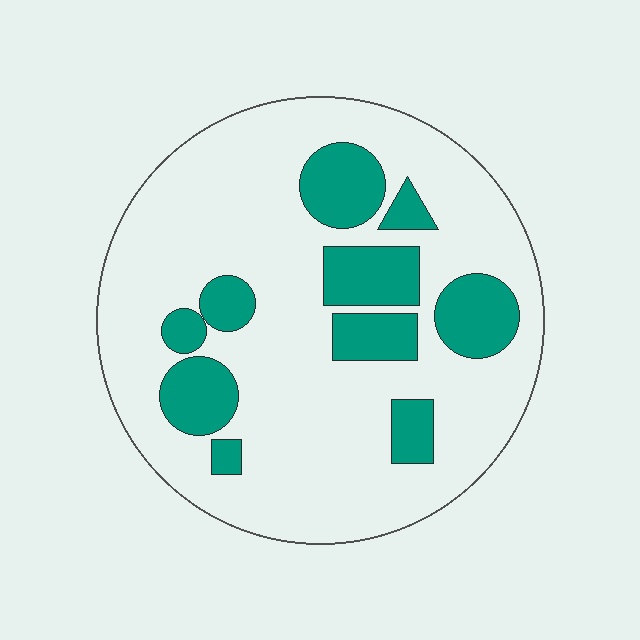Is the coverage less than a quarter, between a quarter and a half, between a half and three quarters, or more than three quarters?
Less than a quarter.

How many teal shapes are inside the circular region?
10.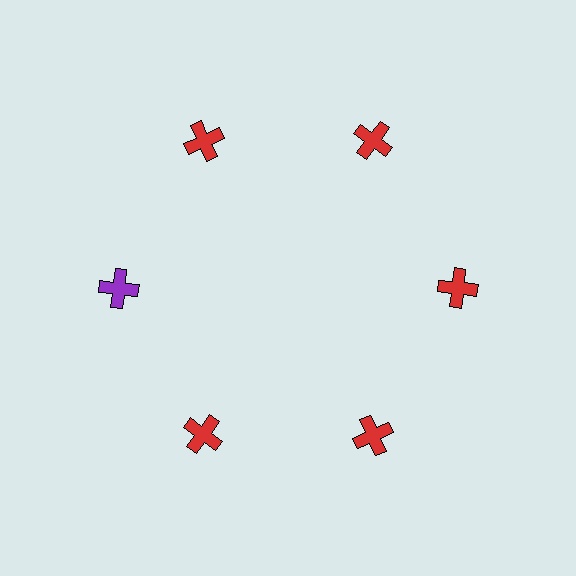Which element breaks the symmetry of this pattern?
The purple cross at roughly the 9 o'clock position breaks the symmetry. All other shapes are red crosses.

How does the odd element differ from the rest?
It has a different color: purple instead of red.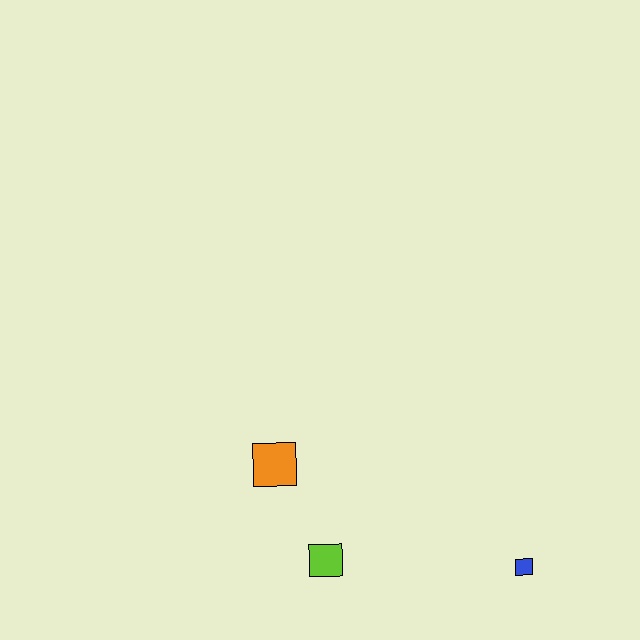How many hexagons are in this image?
There are no hexagons.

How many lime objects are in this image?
There is 1 lime object.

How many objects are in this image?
There are 3 objects.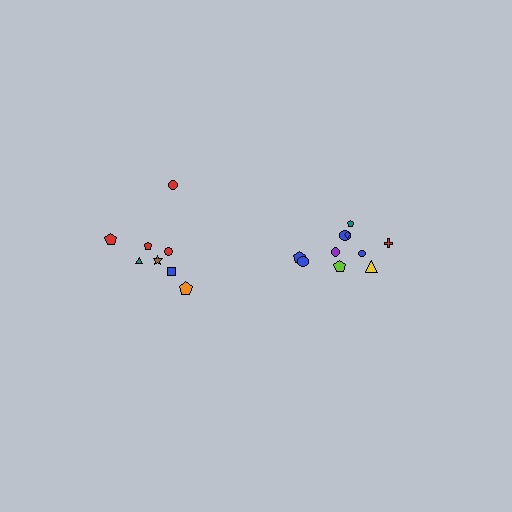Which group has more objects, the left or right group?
The right group.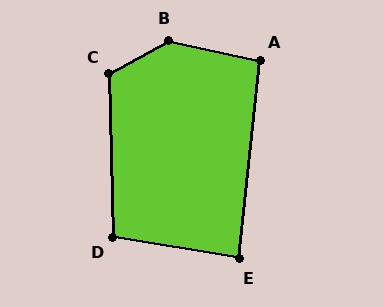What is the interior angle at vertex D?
Approximately 101 degrees (obtuse).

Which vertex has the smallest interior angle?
E, at approximately 86 degrees.